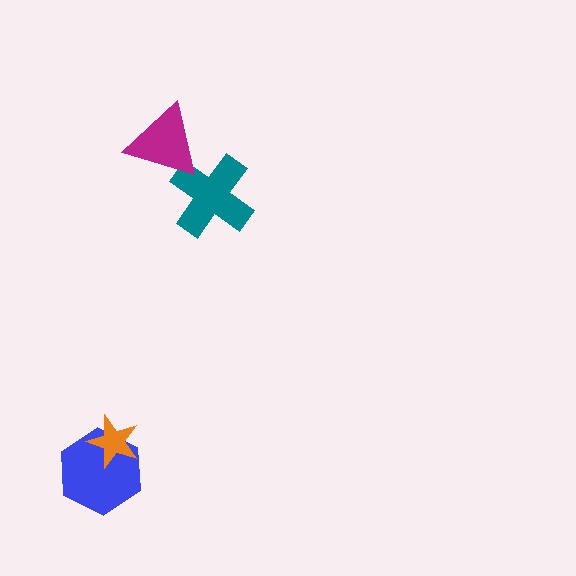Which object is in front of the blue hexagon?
The orange star is in front of the blue hexagon.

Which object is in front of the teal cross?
The magenta triangle is in front of the teal cross.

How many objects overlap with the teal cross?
1 object overlaps with the teal cross.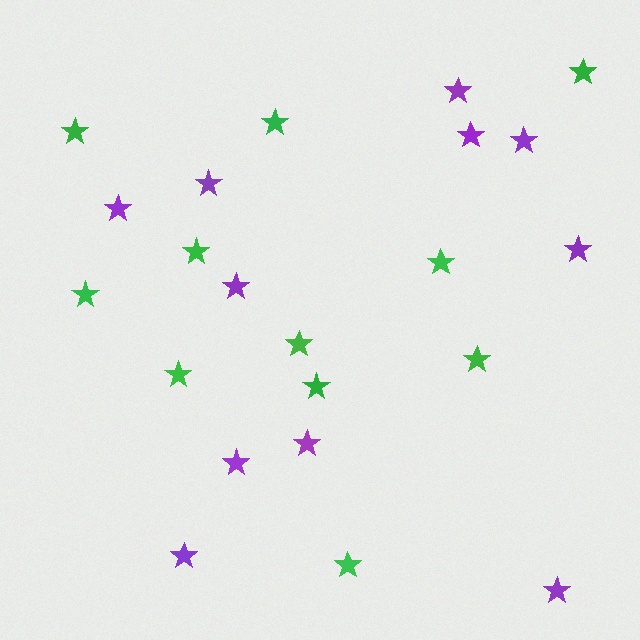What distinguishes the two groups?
There are 2 groups: one group of purple stars (11) and one group of green stars (11).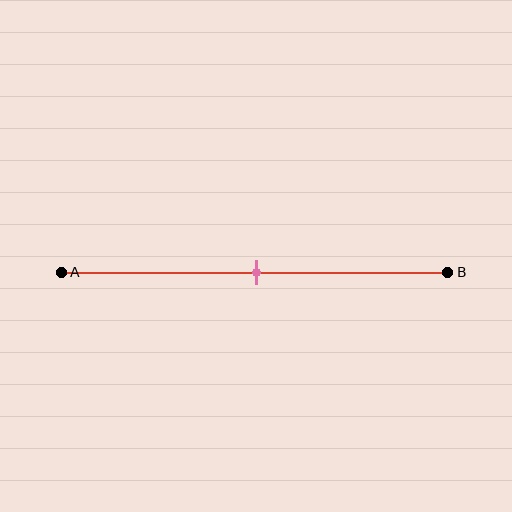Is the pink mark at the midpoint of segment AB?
Yes, the mark is approximately at the midpoint.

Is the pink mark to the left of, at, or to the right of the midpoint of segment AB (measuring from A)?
The pink mark is approximately at the midpoint of segment AB.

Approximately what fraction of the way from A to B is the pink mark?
The pink mark is approximately 50% of the way from A to B.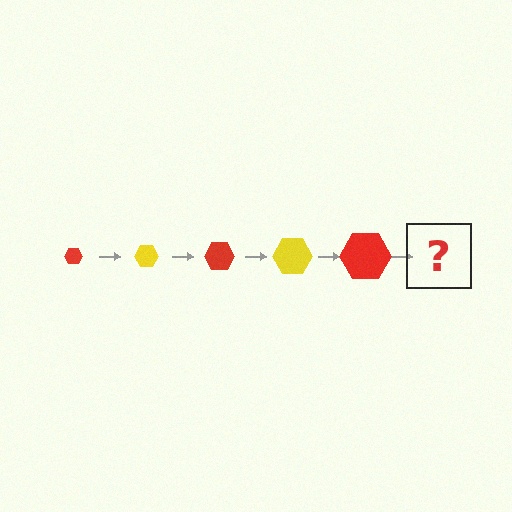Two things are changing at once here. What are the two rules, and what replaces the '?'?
The two rules are that the hexagon grows larger each step and the color cycles through red and yellow. The '?' should be a yellow hexagon, larger than the previous one.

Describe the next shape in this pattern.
It should be a yellow hexagon, larger than the previous one.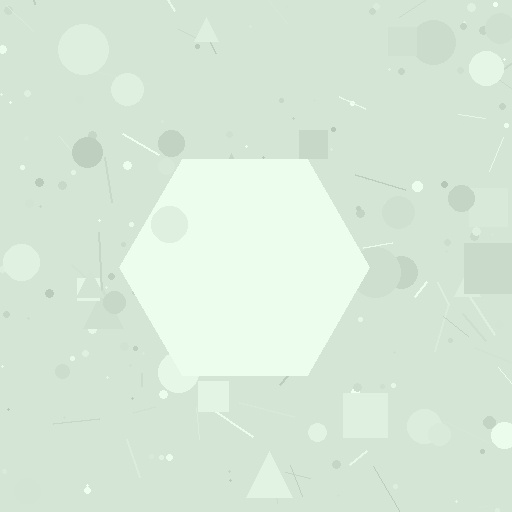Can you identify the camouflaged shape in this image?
The camouflaged shape is a hexagon.